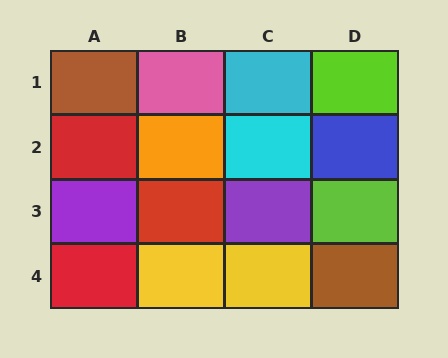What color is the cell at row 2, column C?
Cyan.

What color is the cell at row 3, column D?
Lime.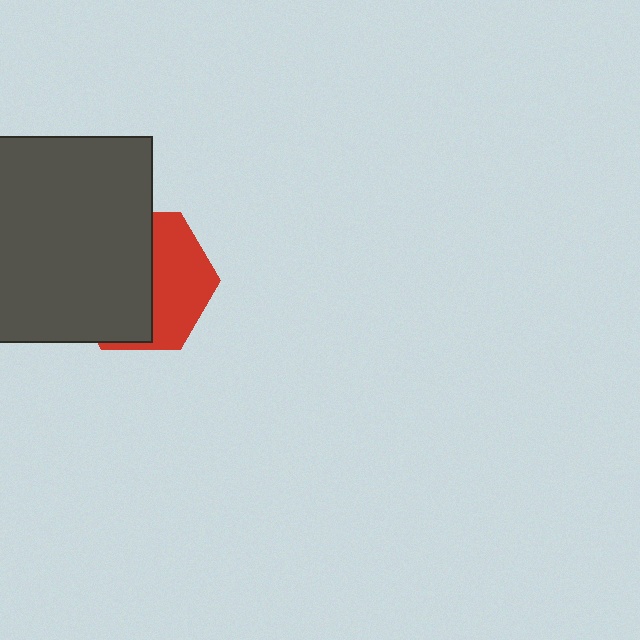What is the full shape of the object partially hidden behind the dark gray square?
The partially hidden object is a red hexagon.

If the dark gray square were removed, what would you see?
You would see the complete red hexagon.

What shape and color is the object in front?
The object in front is a dark gray square.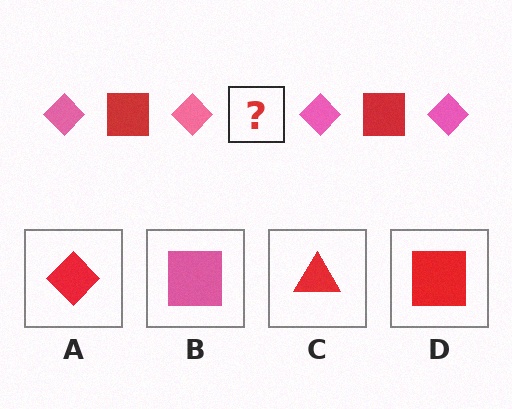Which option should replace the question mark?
Option D.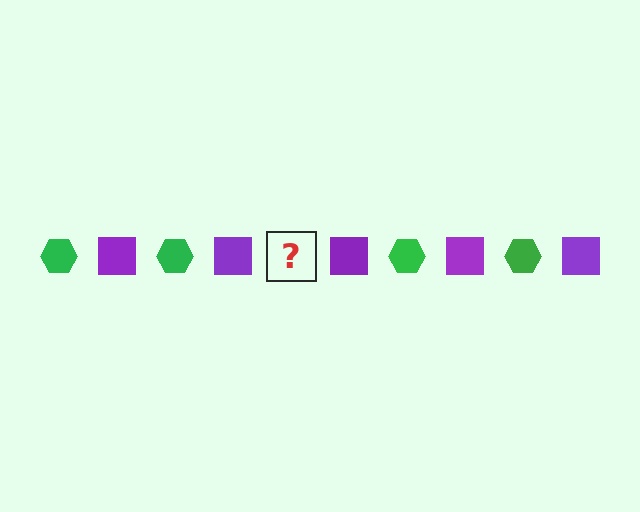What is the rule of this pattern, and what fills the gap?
The rule is that the pattern alternates between green hexagon and purple square. The gap should be filled with a green hexagon.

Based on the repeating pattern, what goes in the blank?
The blank should be a green hexagon.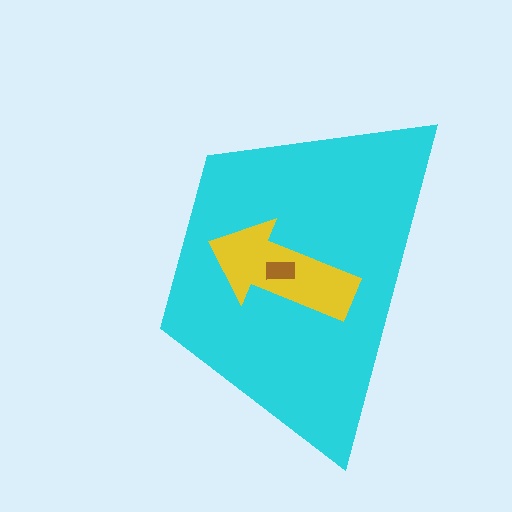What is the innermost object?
The brown rectangle.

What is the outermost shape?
The cyan trapezoid.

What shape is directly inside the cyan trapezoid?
The yellow arrow.